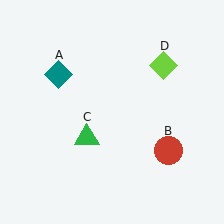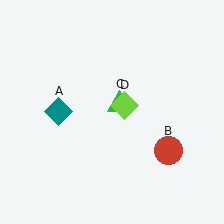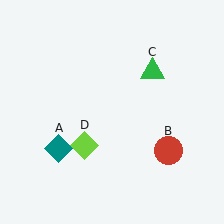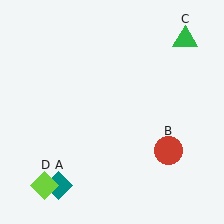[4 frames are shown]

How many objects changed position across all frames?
3 objects changed position: teal diamond (object A), green triangle (object C), lime diamond (object D).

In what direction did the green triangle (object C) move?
The green triangle (object C) moved up and to the right.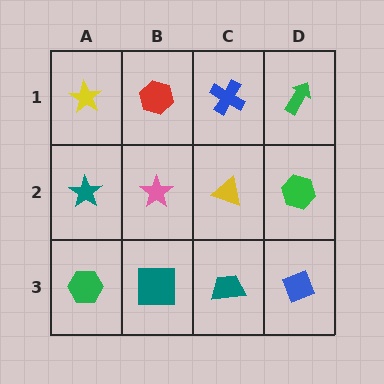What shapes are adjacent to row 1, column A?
A teal star (row 2, column A), a red hexagon (row 1, column B).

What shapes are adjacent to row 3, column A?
A teal star (row 2, column A), a teal square (row 3, column B).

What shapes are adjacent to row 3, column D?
A green hexagon (row 2, column D), a teal trapezoid (row 3, column C).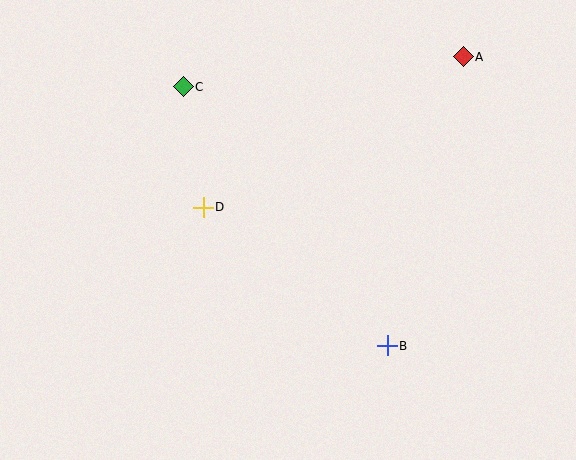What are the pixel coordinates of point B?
Point B is at (387, 346).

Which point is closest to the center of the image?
Point D at (203, 207) is closest to the center.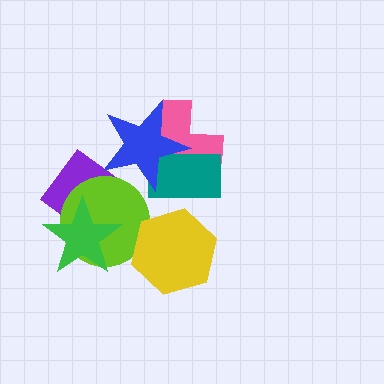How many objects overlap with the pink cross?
2 objects overlap with the pink cross.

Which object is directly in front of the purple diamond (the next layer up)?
The lime circle is directly in front of the purple diamond.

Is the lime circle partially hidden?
Yes, it is partially covered by another shape.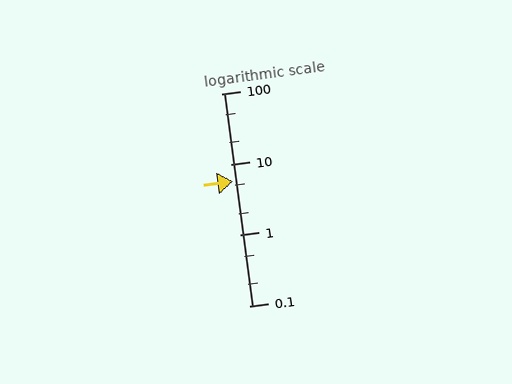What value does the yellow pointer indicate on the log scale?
The pointer indicates approximately 5.8.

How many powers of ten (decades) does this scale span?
The scale spans 3 decades, from 0.1 to 100.